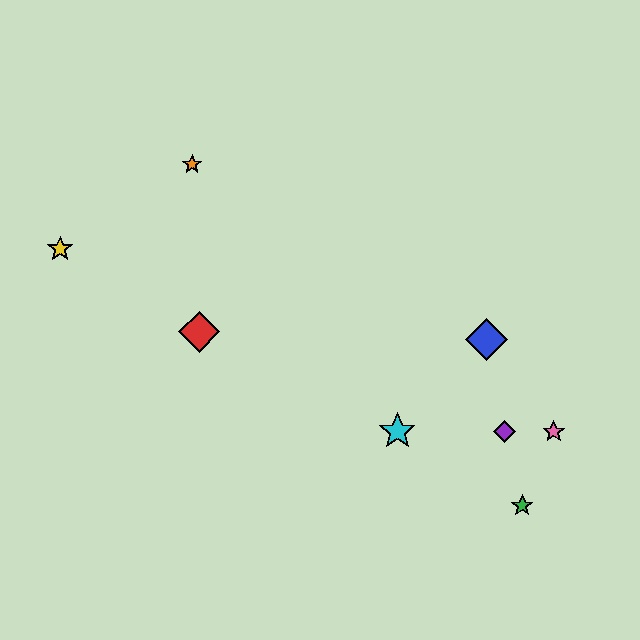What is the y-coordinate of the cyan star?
The cyan star is at y≈432.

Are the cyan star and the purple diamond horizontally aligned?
Yes, both are at y≈432.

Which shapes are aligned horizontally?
The purple diamond, the cyan star, the pink star are aligned horizontally.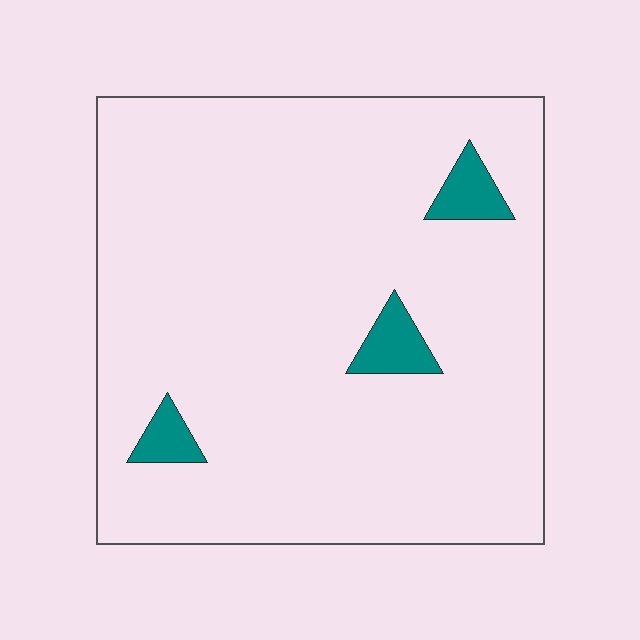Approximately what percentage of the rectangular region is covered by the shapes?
Approximately 5%.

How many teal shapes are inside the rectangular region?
3.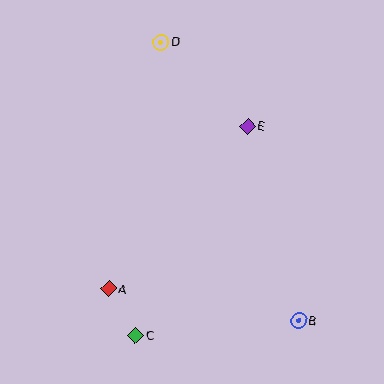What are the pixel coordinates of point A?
Point A is at (109, 289).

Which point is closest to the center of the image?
Point E at (248, 126) is closest to the center.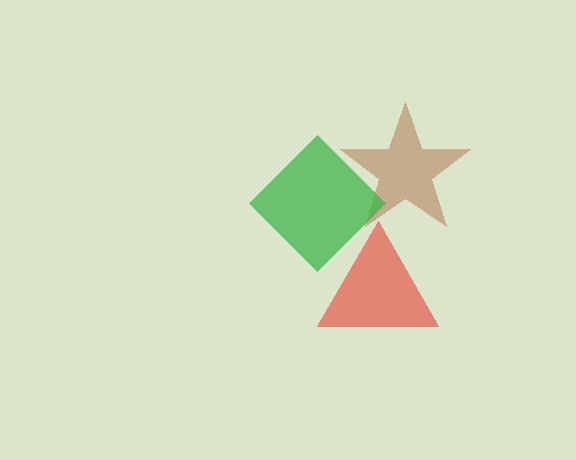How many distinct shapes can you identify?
There are 3 distinct shapes: a brown star, a green diamond, a red triangle.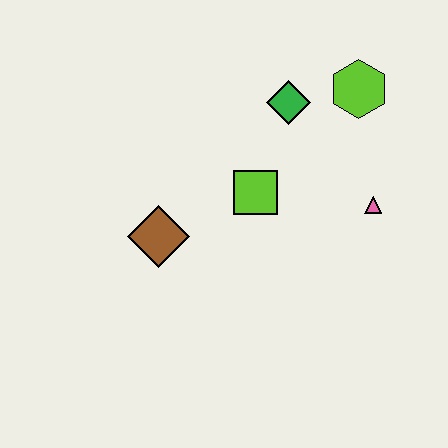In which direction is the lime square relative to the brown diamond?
The lime square is to the right of the brown diamond.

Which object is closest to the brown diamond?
The lime square is closest to the brown diamond.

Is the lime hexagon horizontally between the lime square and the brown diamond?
No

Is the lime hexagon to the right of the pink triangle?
No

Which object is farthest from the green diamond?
The brown diamond is farthest from the green diamond.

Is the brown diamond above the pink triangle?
No